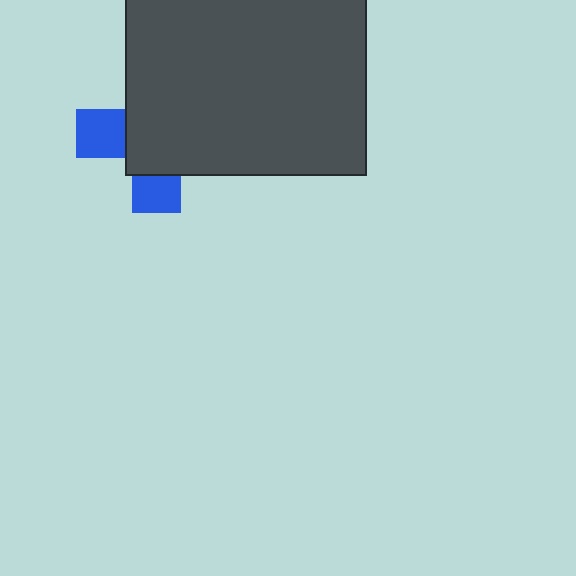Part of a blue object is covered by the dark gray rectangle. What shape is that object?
It is a cross.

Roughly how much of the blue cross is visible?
A small part of it is visible (roughly 32%).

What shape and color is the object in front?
The object in front is a dark gray rectangle.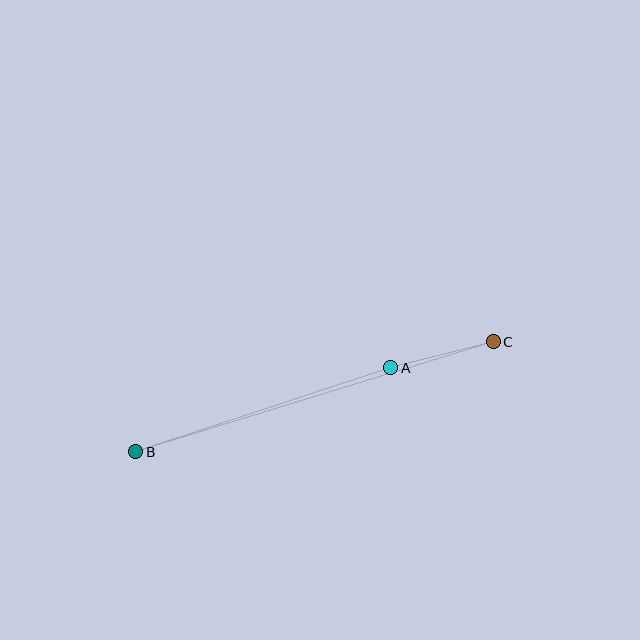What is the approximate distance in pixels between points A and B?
The distance between A and B is approximately 269 pixels.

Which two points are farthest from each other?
Points B and C are farthest from each other.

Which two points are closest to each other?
Points A and C are closest to each other.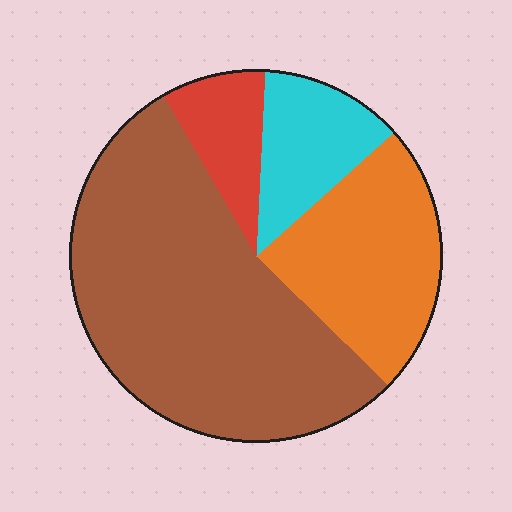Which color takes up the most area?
Brown, at roughly 55%.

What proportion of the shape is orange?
Orange takes up about one quarter (1/4) of the shape.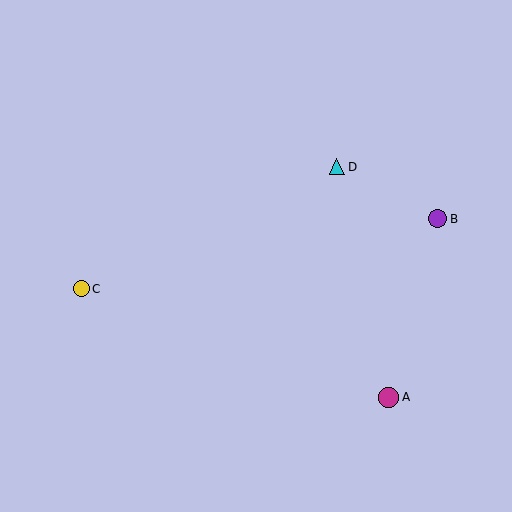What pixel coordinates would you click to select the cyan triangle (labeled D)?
Click at (337, 167) to select the cyan triangle D.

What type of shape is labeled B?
Shape B is a purple circle.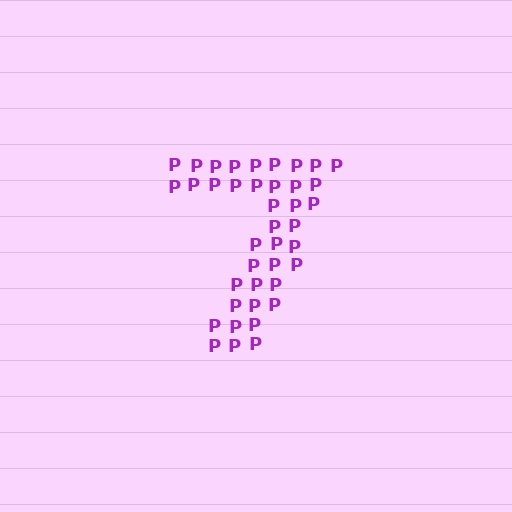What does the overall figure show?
The overall figure shows the digit 7.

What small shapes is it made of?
It is made of small letter P's.